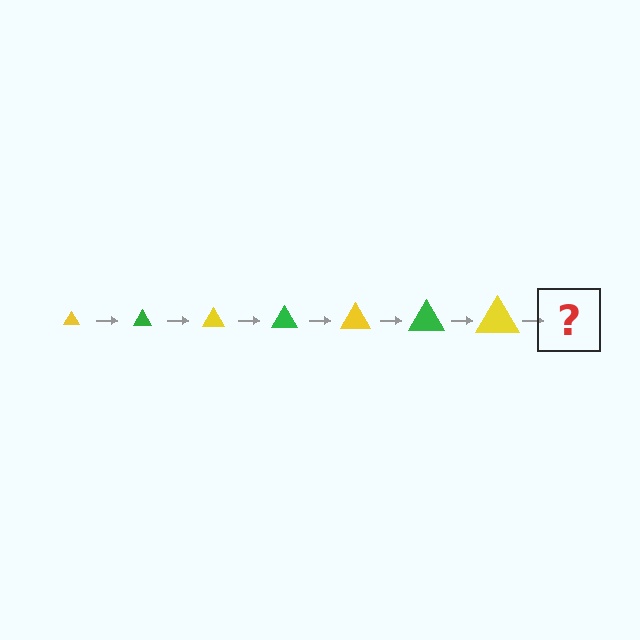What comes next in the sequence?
The next element should be a green triangle, larger than the previous one.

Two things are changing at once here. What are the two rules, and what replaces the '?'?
The two rules are that the triangle grows larger each step and the color cycles through yellow and green. The '?' should be a green triangle, larger than the previous one.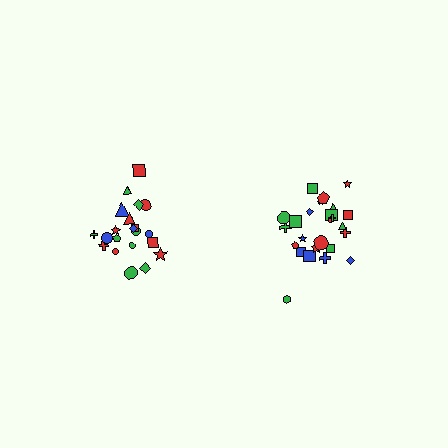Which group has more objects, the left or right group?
The right group.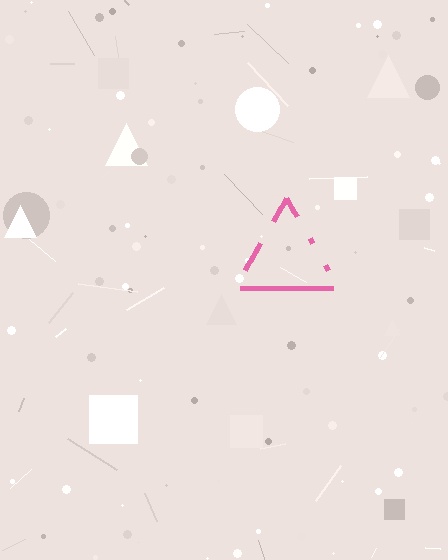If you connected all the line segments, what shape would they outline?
They would outline a triangle.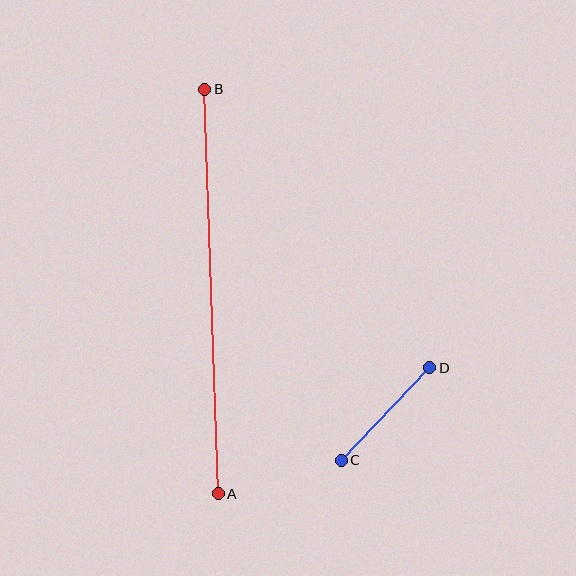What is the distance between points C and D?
The distance is approximately 128 pixels.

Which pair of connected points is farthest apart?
Points A and B are farthest apart.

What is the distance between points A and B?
The distance is approximately 405 pixels.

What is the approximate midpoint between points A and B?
The midpoint is at approximately (211, 292) pixels.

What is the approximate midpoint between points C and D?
The midpoint is at approximately (386, 414) pixels.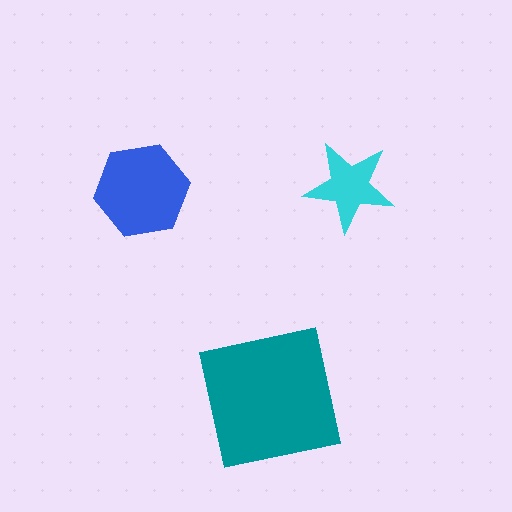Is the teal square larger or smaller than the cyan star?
Larger.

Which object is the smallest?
The cyan star.